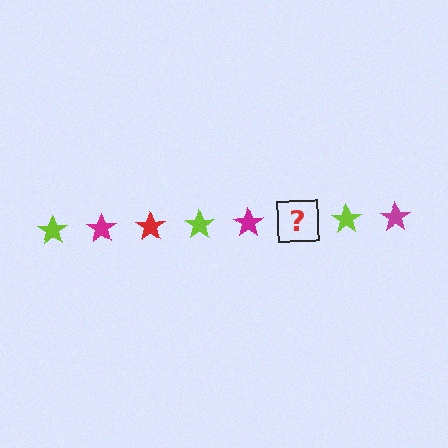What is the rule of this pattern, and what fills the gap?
The rule is that the pattern cycles through lime, magenta, red stars. The gap should be filled with a red star.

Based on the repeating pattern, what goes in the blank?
The blank should be a red star.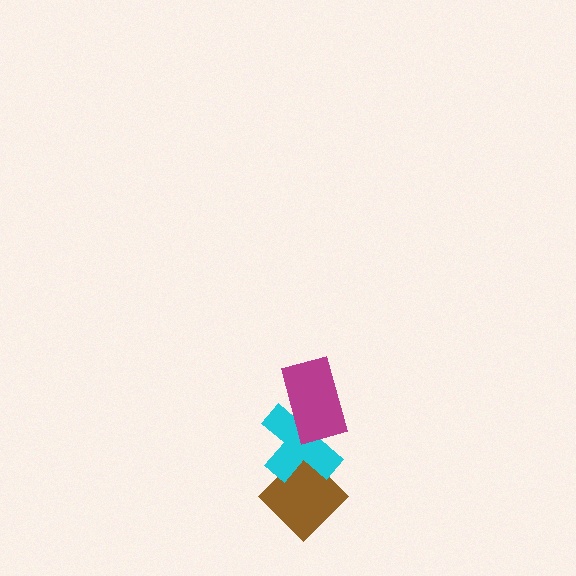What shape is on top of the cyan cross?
The magenta rectangle is on top of the cyan cross.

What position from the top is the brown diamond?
The brown diamond is 3rd from the top.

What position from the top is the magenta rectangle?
The magenta rectangle is 1st from the top.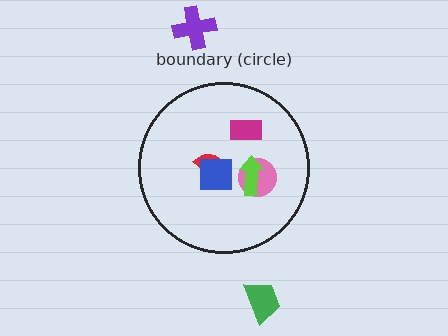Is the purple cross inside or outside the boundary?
Outside.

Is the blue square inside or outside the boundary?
Inside.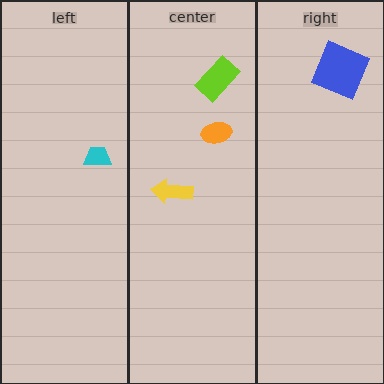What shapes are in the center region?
The yellow arrow, the lime rectangle, the orange ellipse.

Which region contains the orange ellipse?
The center region.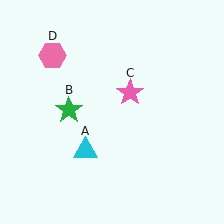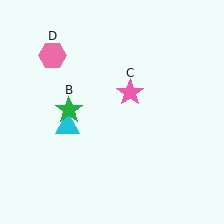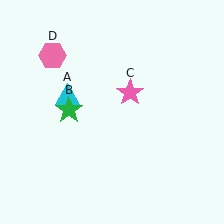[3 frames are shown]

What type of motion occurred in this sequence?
The cyan triangle (object A) rotated clockwise around the center of the scene.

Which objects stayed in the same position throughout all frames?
Green star (object B) and pink star (object C) and pink hexagon (object D) remained stationary.